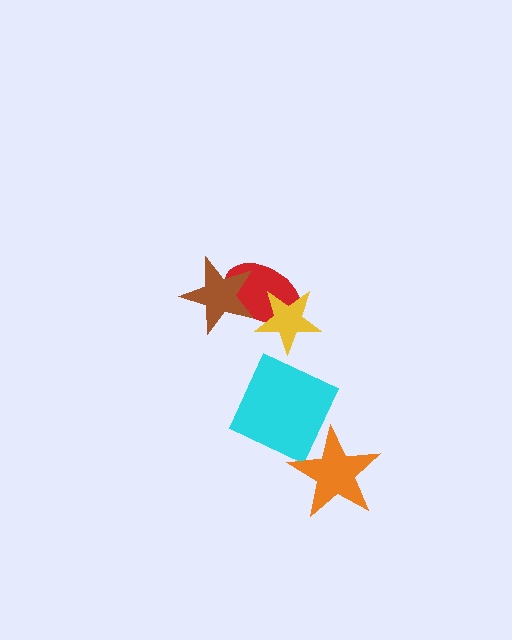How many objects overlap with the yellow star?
1 object overlaps with the yellow star.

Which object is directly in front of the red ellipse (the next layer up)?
The yellow star is directly in front of the red ellipse.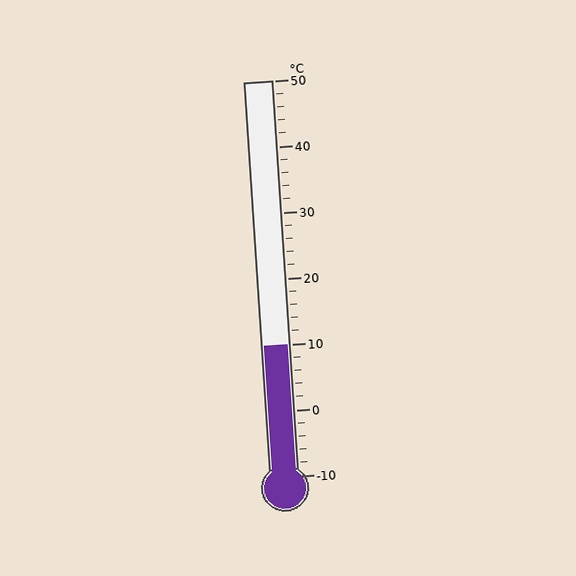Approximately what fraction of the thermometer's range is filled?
The thermometer is filled to approximately 35% of its range.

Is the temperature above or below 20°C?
The temperature is below 20°C.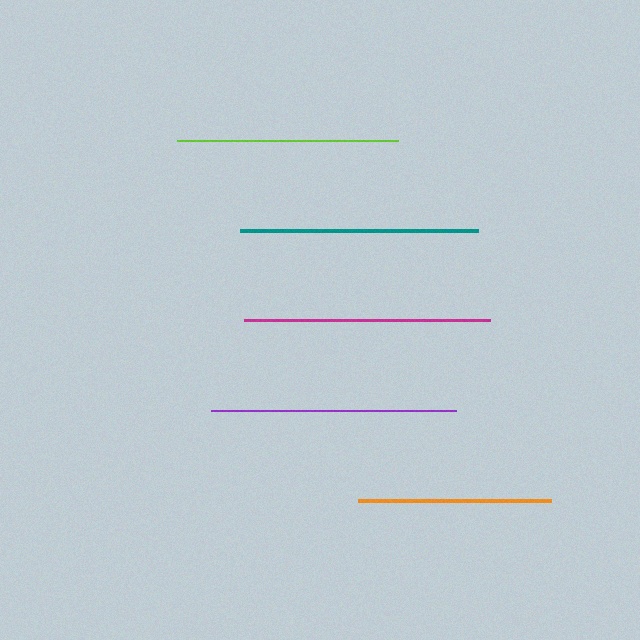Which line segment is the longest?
The magenta line is the longest at approximately 246 pixels.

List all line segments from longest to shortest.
From longest to shortest: magenta, purple, teal, lime, orange.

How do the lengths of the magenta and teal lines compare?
The magenta and teal lines are approximately the same length.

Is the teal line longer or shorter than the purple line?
The purple line is longer than the teal line.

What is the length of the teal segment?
The teal segment is approximately 238 pixels long.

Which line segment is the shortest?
The orange line is the shortest at approximately 193 pixels.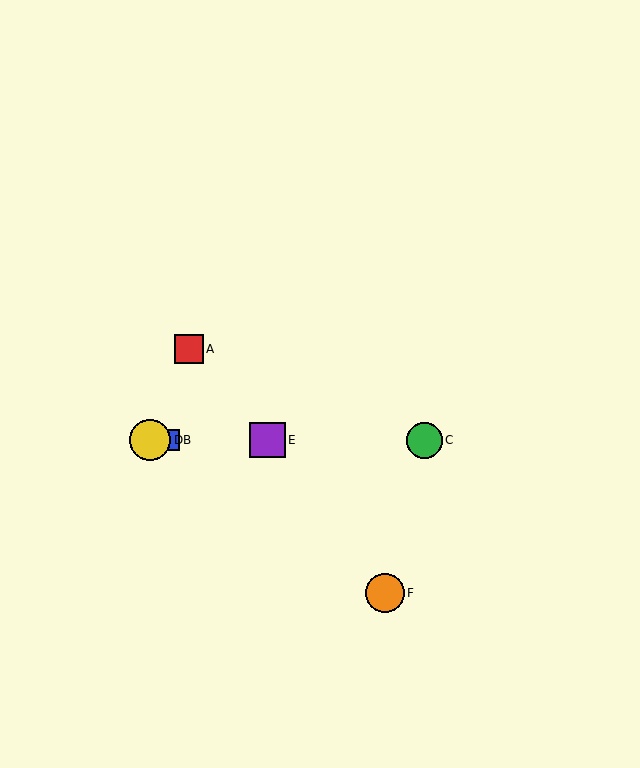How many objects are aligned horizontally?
4 objects (B, C, D, E) are aligned horizontally.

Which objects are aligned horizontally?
Objects B, C, D, E are aligned horizontally.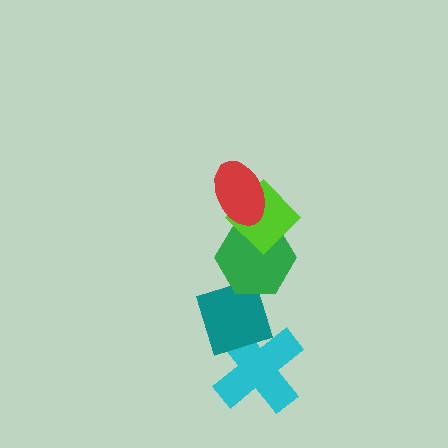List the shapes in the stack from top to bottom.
From top to bottom: the red ellipse, the lime diamond, the green hexagon, the teal diamond, the cyan cross.